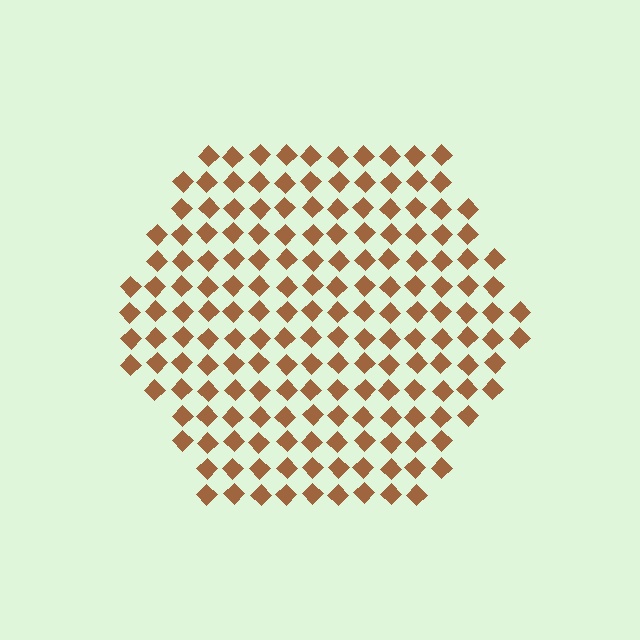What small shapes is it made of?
It is made of small diamonds.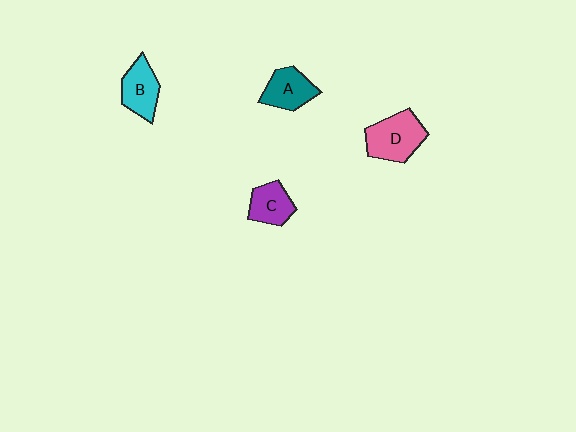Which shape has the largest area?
Shape D (pink).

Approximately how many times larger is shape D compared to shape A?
Approximately 1.3 times.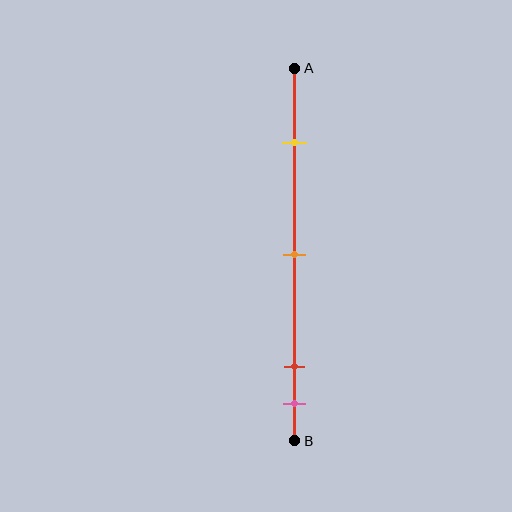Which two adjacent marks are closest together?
The red and pink marks are the closest adjacent pair.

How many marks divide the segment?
There are 4 marks dividing the segment.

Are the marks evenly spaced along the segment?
No, the marks are not evenly spaced.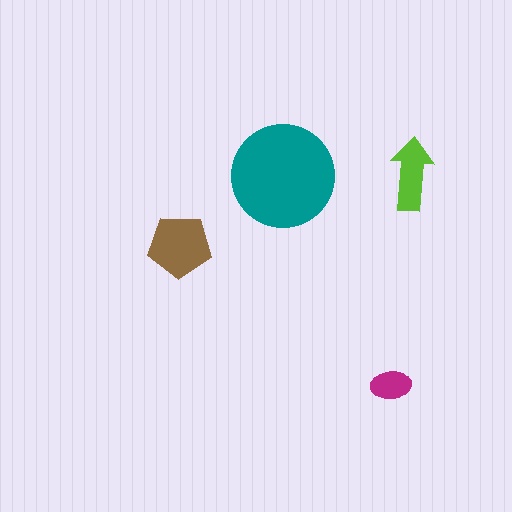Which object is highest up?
The lime arrow is topmost.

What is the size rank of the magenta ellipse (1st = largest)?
4th.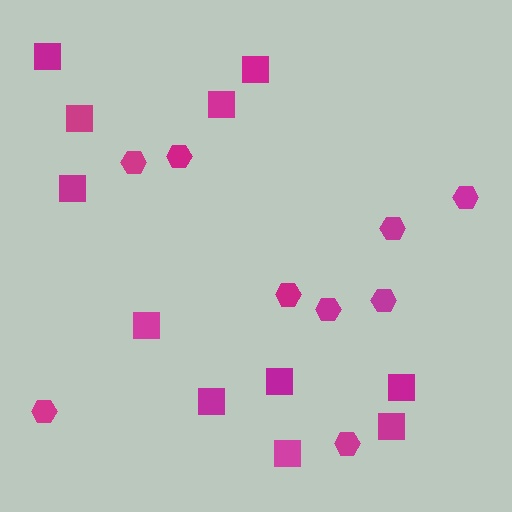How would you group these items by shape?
There are 2 groups: one group of hexagons (9) and one group of squares (11).